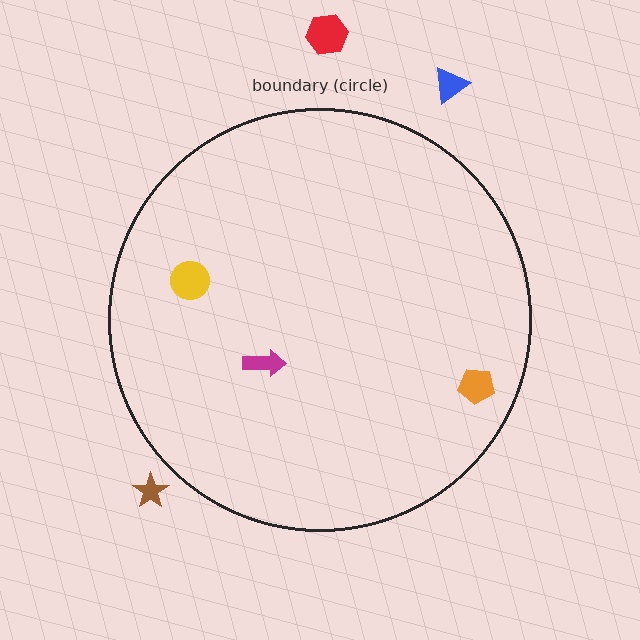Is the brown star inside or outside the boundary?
Outside.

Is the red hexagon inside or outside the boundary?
Outside.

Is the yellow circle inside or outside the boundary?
Inside.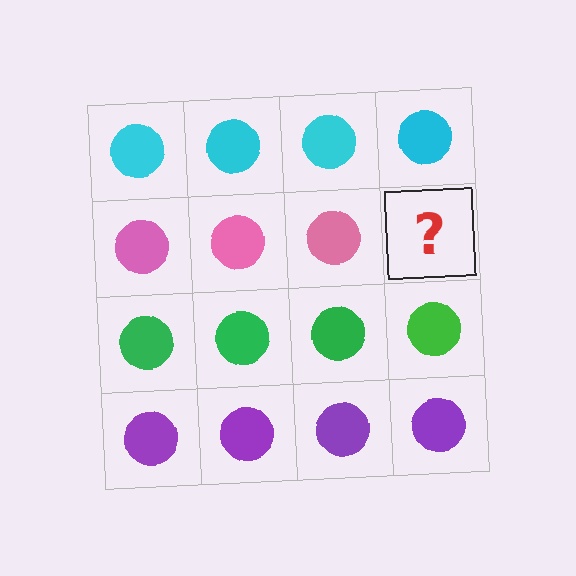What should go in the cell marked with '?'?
The missing cell should contain a pink circle.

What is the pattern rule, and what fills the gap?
The rule is that each row has a consistent color. The gap should be filled with a pink circle.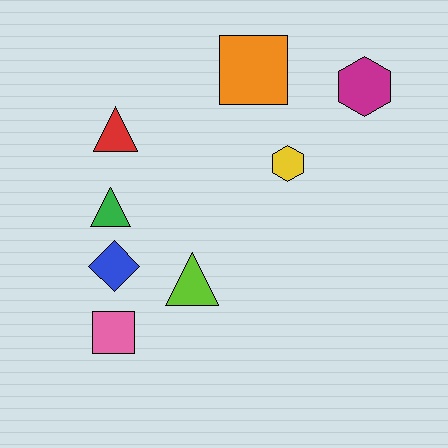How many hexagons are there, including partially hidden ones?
There are 2 hexagons.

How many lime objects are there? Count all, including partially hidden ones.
There is 1 lime object.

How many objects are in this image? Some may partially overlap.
There are 8 objects.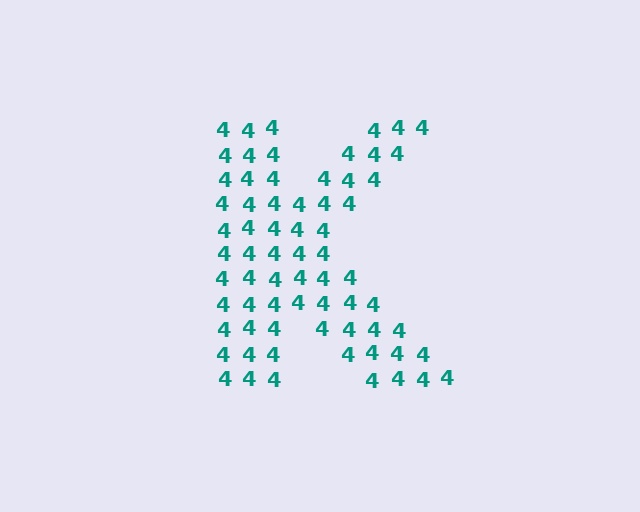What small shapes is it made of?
It is made of small digit 4's.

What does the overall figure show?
The overall figure shows the letter K.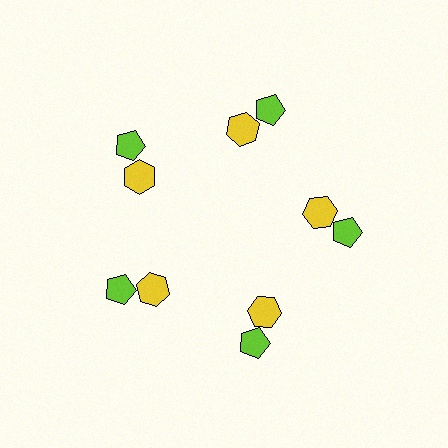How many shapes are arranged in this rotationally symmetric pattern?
There are 10 shapes, arranged in 5 groups of 2.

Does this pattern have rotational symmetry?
Yes, this pattern has 5-fold rotational symmetry. It looks the same after rotating 72 degrees around the center.